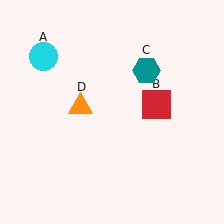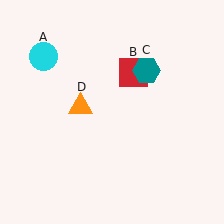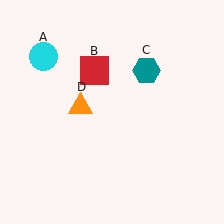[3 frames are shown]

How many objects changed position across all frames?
1 object changed position: red square (object B).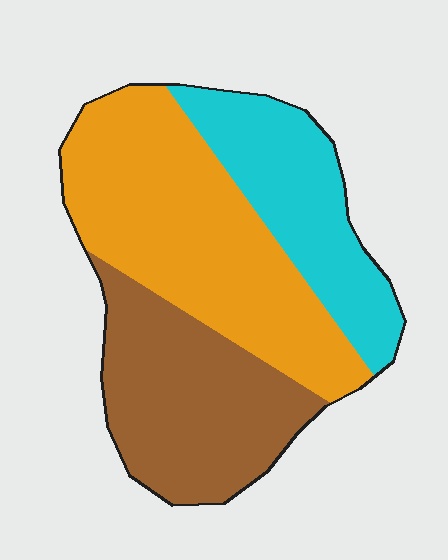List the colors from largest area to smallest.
From largest to smallest: orange, brown, cyan.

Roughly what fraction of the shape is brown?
Brown takes up about one third (1/3) of the shape.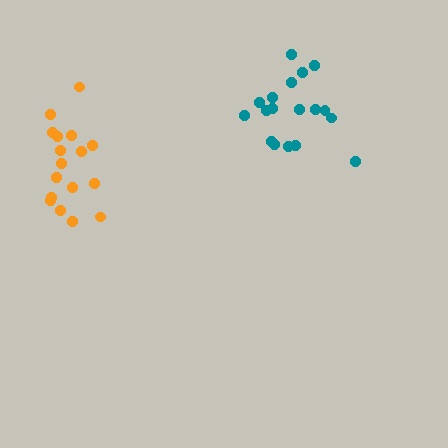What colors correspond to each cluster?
The clusters are colored: teal, orange.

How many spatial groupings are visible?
There are 2 spatial groupings.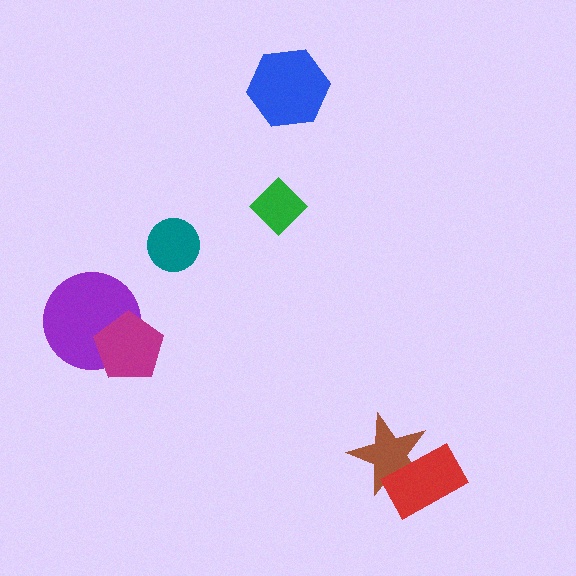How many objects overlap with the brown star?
1 object overlaps with the brown star.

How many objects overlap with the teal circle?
0 objects overlap with the teal circle.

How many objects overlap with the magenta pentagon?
1 object overlaps with the magenta pentagon.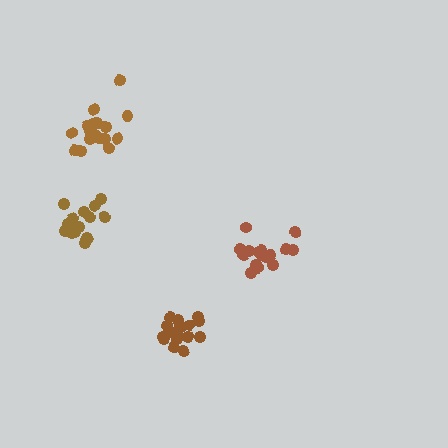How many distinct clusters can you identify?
There are 4 distinct clusters.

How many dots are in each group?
Group 1: 16 dots, Group 2: 18 dots, Group 3: 19 dots, Group 4: 18 dots (71 total).